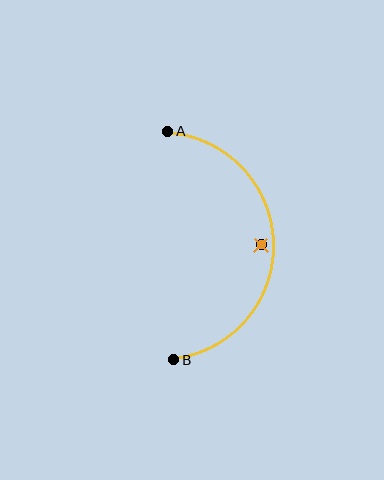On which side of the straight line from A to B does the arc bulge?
The arc bulges to the right of the straight line connecting A and B.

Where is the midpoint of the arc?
The arc midpoint is the point on the curve farthest from the straight line joining A and B. It sits to the right of that line.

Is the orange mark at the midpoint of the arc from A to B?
No — the orange mark does not lie on the arc at all. It sits slightly inside the curve.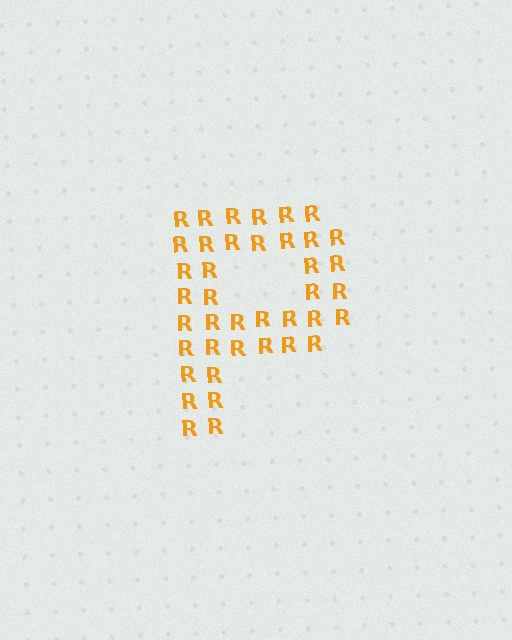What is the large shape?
The large shape is the letter P.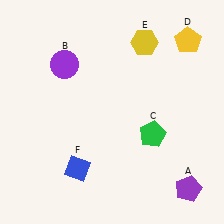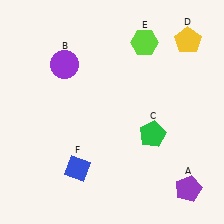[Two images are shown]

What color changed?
The hexagon (E) changed from yellow in Image 1 to lime in Image 2.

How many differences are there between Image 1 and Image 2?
There is 1 difference between the two images.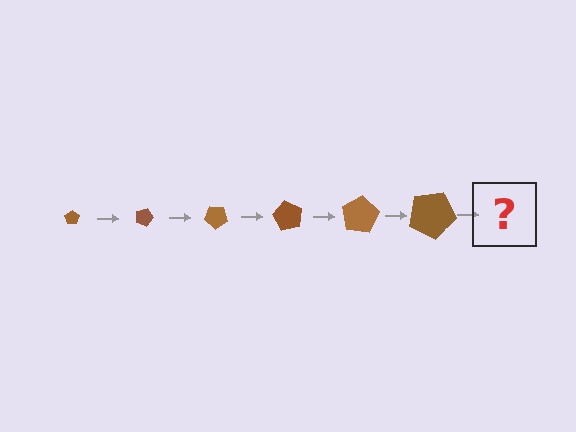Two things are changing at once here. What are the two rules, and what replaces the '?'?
The two rules are that the pentagon grows larger each step and it rotates 20 degrees each step. The '?' should be a pentagon, larger than the previous one and rotated 120 degrees from the start.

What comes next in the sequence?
The next element should be a pentagon, larger than the previous one and rotated 120 degrees from the start.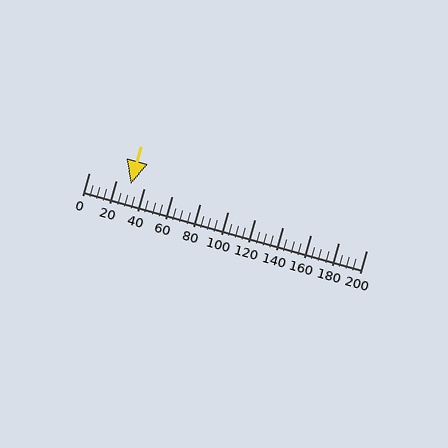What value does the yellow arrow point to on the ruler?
The yellow arrow points to approximately 30.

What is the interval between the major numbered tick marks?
The major tick marks are spaced 20 units apart.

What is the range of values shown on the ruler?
The ruler shows values from 0 to 200.